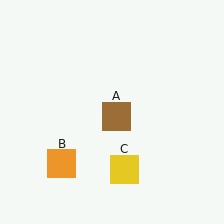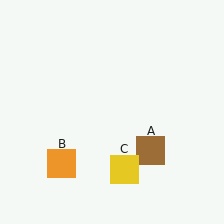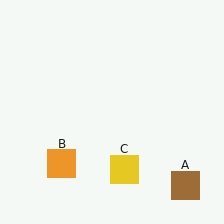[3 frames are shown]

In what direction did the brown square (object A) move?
The brown square (object A) moved down and to the right.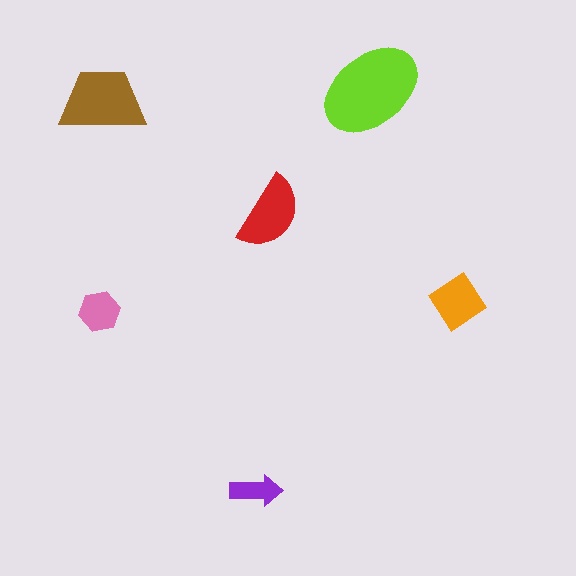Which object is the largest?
The lime ellipse.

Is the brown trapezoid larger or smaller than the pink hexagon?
Larger.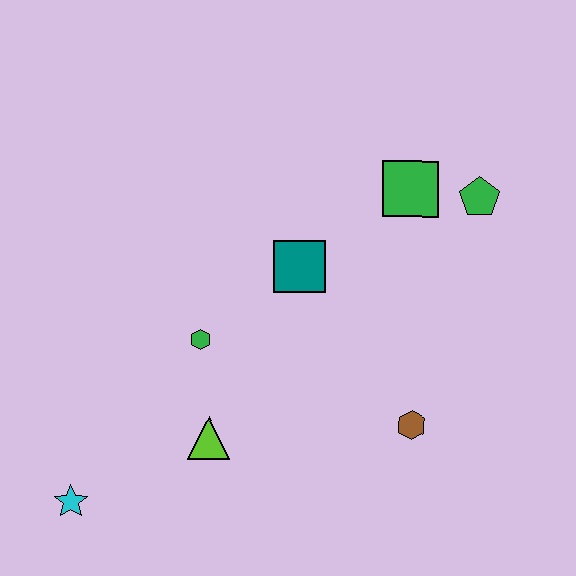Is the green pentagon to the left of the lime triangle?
No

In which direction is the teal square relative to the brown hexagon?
The teal square is above the brown hexagon.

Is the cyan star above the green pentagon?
No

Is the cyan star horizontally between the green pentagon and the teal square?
No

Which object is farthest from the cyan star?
The green pentagon is farthest from the cyan star.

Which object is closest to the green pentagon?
The green square is closest to the green pentagon.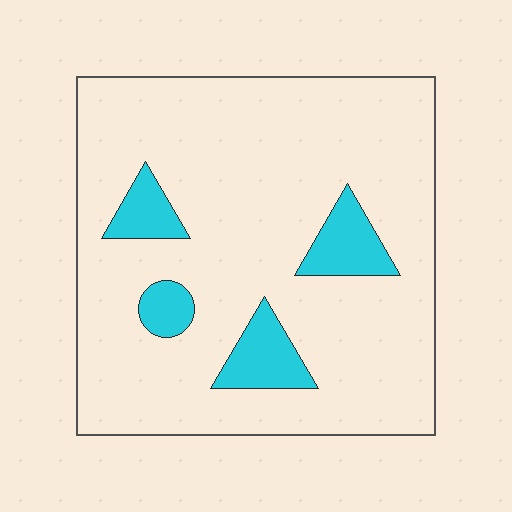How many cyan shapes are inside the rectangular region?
4.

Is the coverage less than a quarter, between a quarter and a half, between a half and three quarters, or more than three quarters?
Less than a quarter.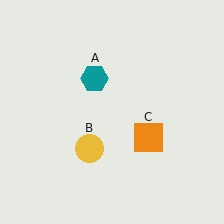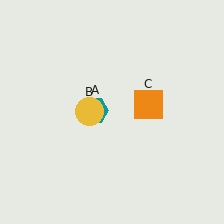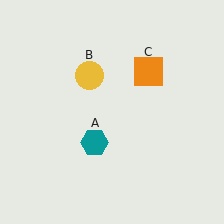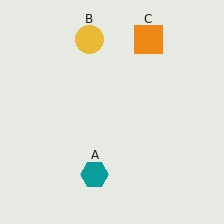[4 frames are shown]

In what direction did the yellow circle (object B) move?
The yellow circle (object B) moved up.